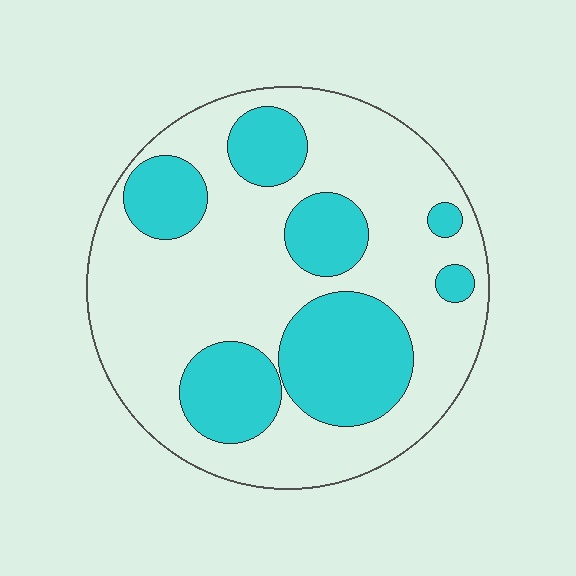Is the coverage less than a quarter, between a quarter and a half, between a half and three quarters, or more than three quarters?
Between a quarter and a half.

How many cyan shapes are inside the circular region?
7.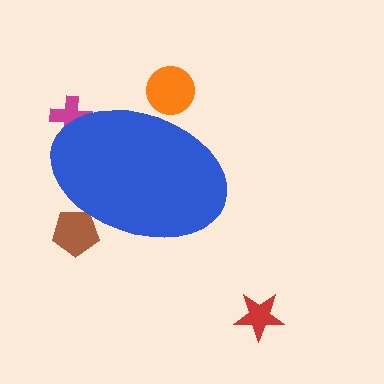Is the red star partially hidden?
No, the red star is fully visible.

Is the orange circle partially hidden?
Yes, the orange circle is partially hidden behind the blue ellipse.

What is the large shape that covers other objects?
A blue ellipse.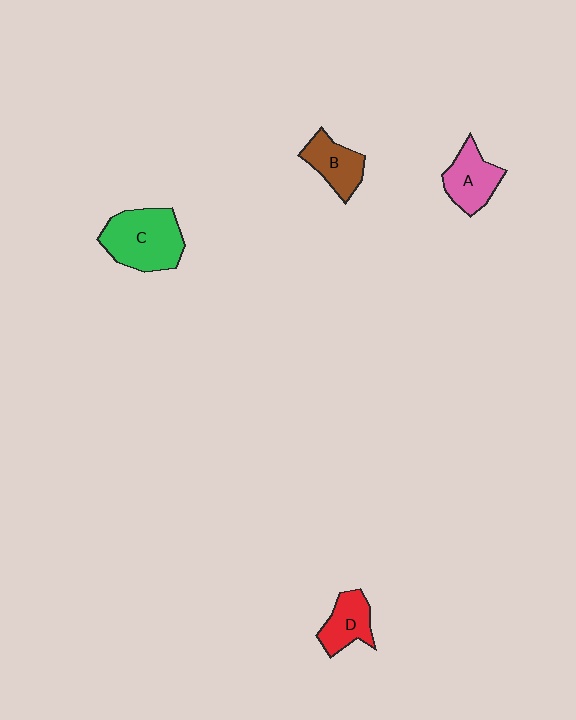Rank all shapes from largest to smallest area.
From largest to smallest: C (green), A (pink), B (brown), D (red).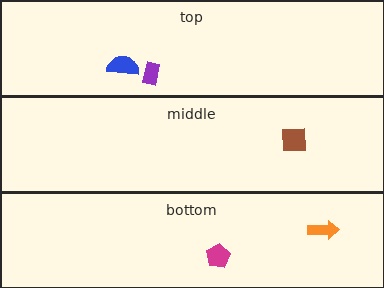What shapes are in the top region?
The purple rectangle, the blue semicircle.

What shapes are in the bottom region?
The orange arrow, the magenta pentagon.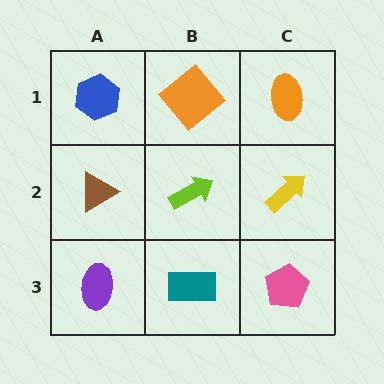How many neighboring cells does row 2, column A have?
3.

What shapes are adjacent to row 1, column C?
A yellow arrow (row 2, column C), an orange diamond (row 1, column B).